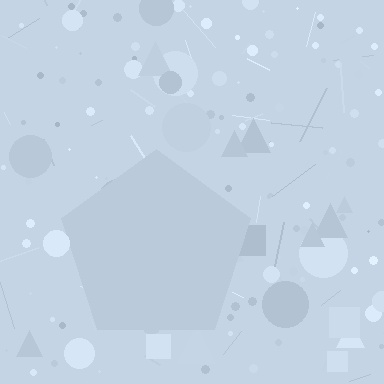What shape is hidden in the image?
A pentagon is hidden in the image.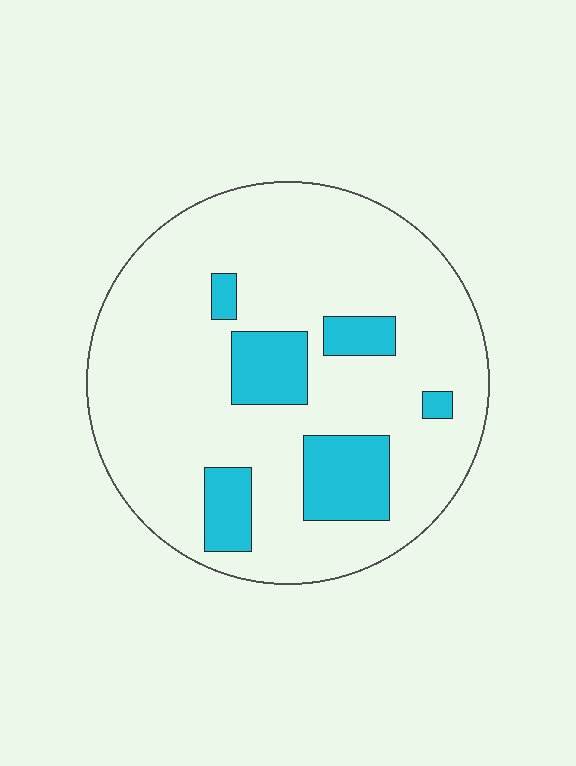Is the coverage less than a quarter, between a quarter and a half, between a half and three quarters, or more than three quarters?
Less than a quarter.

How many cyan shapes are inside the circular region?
6.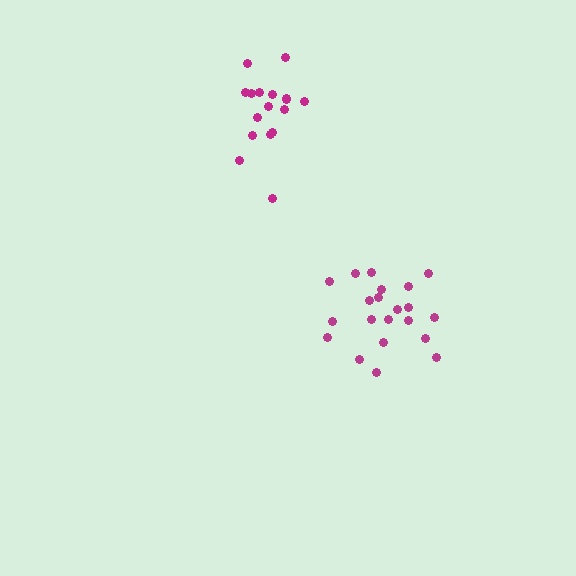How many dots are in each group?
Group 1: 17 dots, Group 2: 21 dots (38 total).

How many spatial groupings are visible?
There are 2 spatial groupings.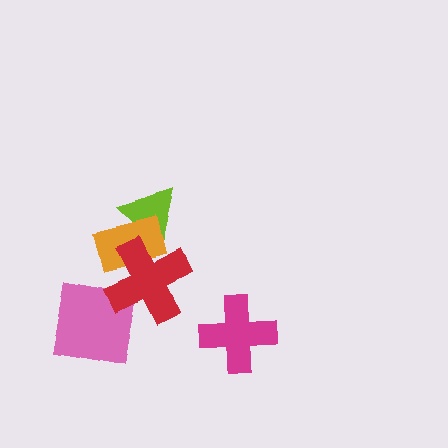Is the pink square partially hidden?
Yes, it is partially covered by another shape.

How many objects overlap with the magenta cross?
0 objects overlap with the magenta cross.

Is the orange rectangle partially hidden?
Yes, it is partially covered by another shape.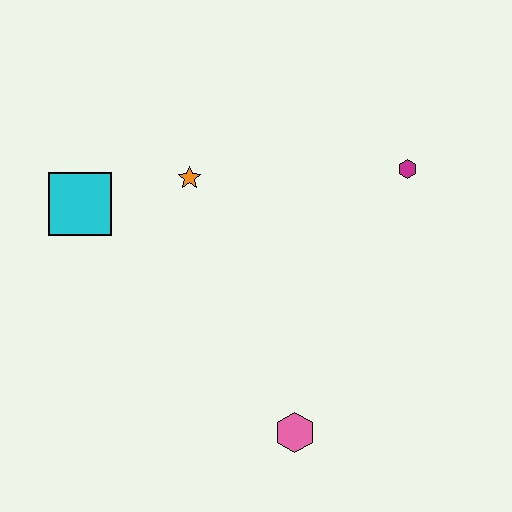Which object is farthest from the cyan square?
The magenta hexagon is farthest from the cyan square.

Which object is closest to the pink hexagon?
The orange star is closest to the pink hexagon.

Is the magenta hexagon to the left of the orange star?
No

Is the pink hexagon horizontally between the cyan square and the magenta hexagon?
Yes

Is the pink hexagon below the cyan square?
Yes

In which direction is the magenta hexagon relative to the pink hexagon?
The magenta hexagon is above the pink hexagon.